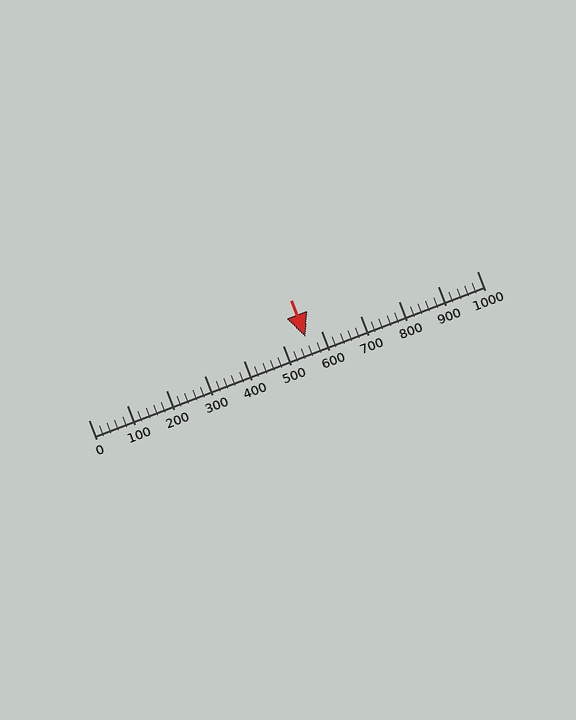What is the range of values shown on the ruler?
The ruler shows values from 0 to 1000.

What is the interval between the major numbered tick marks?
The major tick marks are spaced 100 units apart.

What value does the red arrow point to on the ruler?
The red arrow points to approximately 560.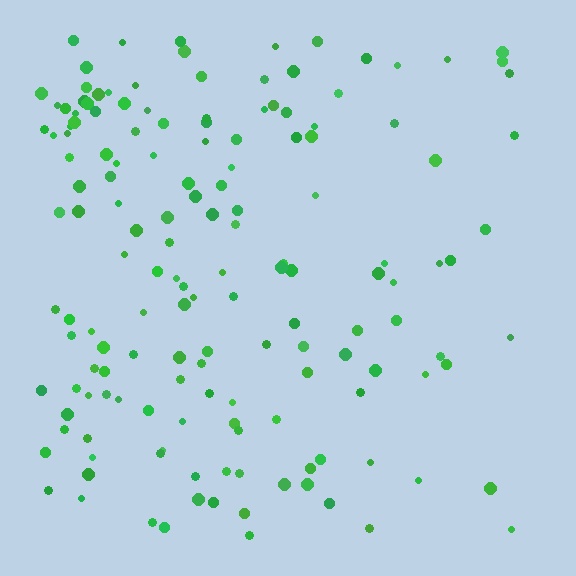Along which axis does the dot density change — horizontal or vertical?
Horizontal.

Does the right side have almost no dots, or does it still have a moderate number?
Still a moderate number, just noticeably fewer than the left.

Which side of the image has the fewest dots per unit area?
The right.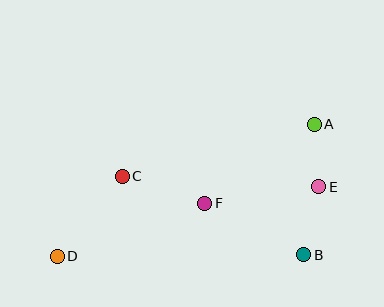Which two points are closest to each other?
Points A and E are closest to each other.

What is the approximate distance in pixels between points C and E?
The distance between C and E is approximately 196 pixels.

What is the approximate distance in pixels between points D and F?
The distance between D and F is approximately 157 pixels.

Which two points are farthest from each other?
Points A and D are farthest from each other.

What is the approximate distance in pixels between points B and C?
The distance between B and C is approximately 198 pixels.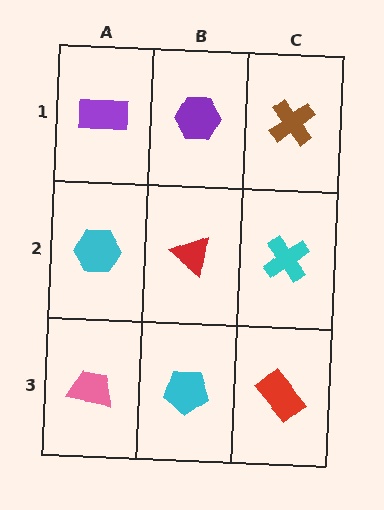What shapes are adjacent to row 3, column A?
A cyan hexagon (row 2, column A), a cyan pentagon (row 3, column B).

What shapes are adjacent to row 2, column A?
A purple rectangle (row 1, column A), a pink trapezoid (row 3, column A), a red triangle (row 2, column B).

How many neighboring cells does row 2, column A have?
3.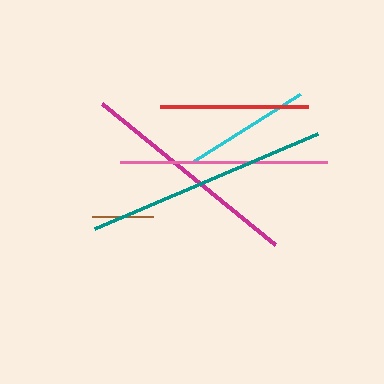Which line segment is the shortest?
The brown line is the shortest at approximately 61 pixels.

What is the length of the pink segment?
The pink segment is approximately 207 pixels long.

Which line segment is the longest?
The teal line is the longest at approximately 242 pixels.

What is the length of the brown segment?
The brown segment is approximately 61 pixels long.